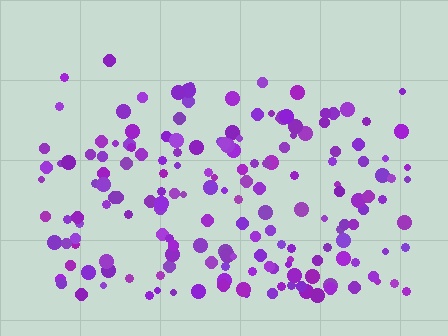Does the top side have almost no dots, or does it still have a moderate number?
Still a moderate number, just noticeably fewer than the bottom.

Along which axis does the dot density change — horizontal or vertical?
Vertical.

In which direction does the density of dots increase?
From top to bottom, with the bottom side densest.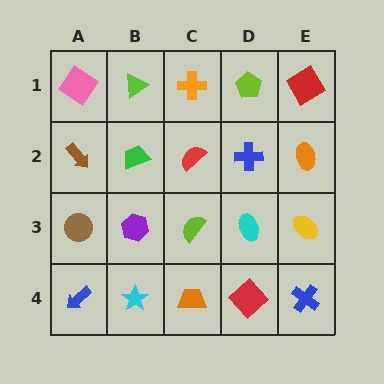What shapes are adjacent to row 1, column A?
A brown arrow (row 2, column A), a lime triangle (row 1, column B).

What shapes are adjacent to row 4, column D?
A cyan ellipse (row 3, column D), an orange trapezoid (row 4, column C), a blue cross (row 4, column E).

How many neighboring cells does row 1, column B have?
3.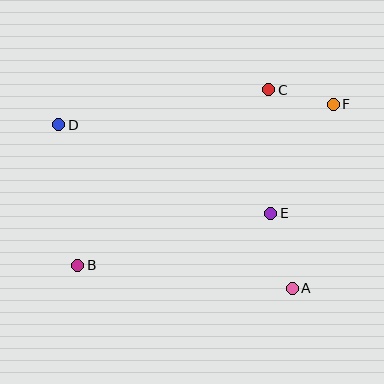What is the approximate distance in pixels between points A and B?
The distance between A and B is approximately 216 pixels.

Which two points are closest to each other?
Points C and F are closest to each other.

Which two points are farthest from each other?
Points B and F are farthest from each other.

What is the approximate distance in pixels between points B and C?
The distance between B and C is approximately 259 pixels.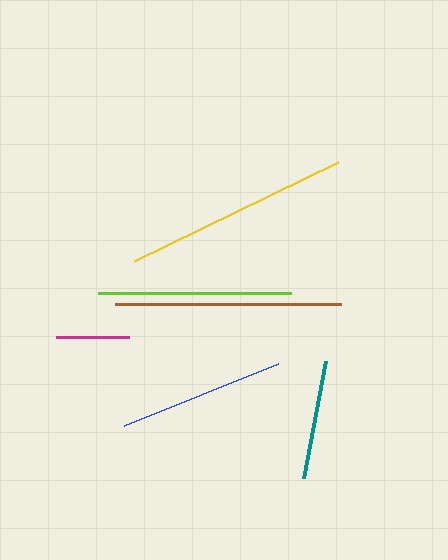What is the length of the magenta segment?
The magenta segment is approximately 73 pixels long.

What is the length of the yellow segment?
The yellow segment is approximately 227 pixels long.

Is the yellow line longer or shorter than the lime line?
The yellow line is longer than the lime line.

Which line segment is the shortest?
The magenta line is the shortest at approximately 73 pixels.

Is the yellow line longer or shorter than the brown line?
The yellow line is longer than the brown line.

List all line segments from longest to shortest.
From longest to shortest: yellow, brown, lime, blue, teal, magenta.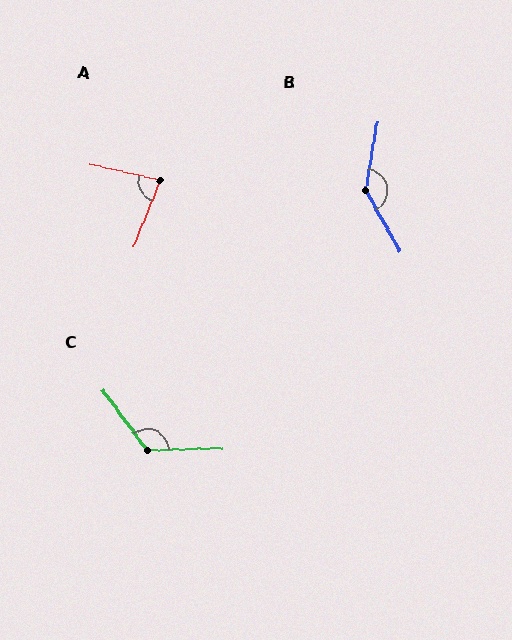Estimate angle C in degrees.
Approximately 125 degrees.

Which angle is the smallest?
A, at approximately 81 degrees.